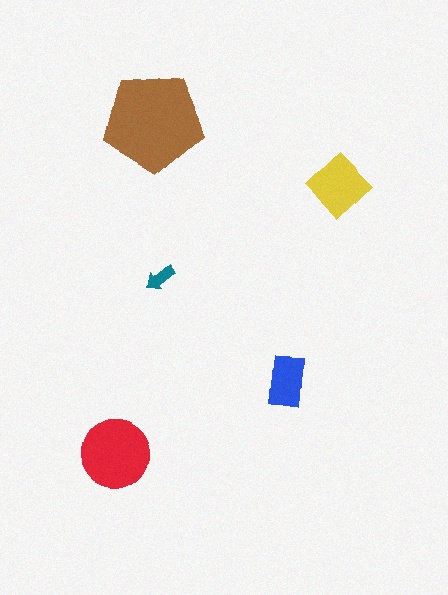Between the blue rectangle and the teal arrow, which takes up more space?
The blue rectangle.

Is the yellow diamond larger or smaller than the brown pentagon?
Smaller.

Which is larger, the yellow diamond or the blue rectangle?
The yellow diamond.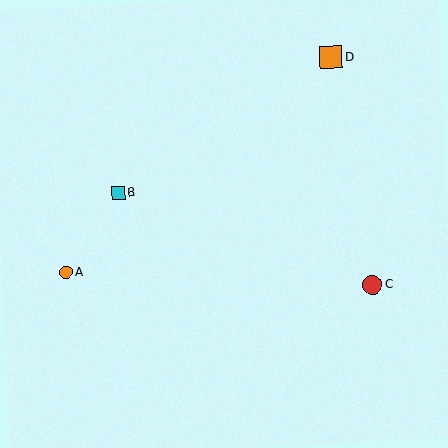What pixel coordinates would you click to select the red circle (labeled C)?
Click at (372, 284) to select the red circle C.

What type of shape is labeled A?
Shape A is an orange circle.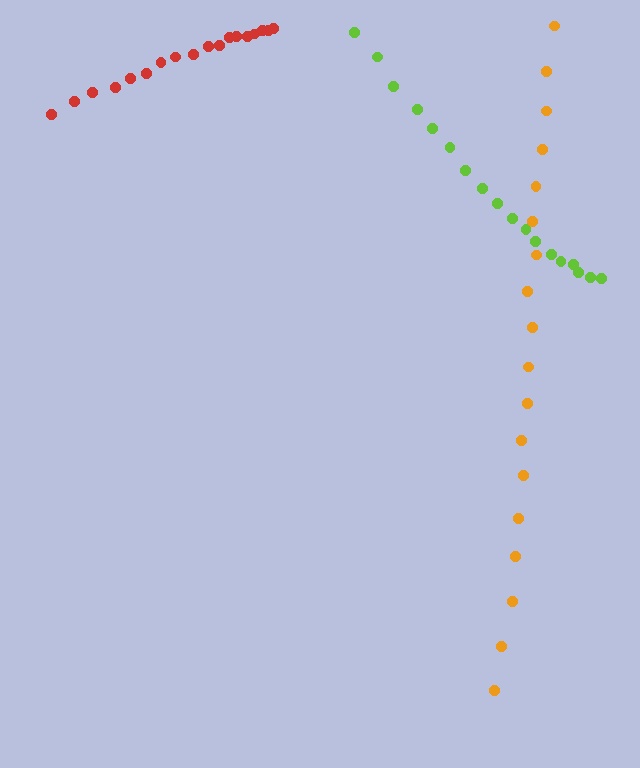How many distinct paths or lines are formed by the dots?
There are 3 distinct paths.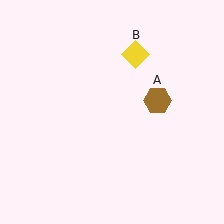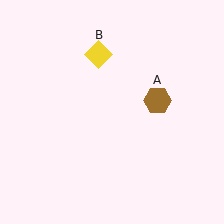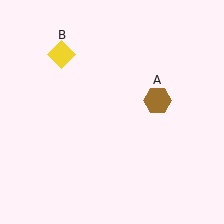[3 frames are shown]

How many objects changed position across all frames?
1 object changed position: yellow diamond (object B).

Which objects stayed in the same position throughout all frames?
Brown hexagon (object A) remained stationary.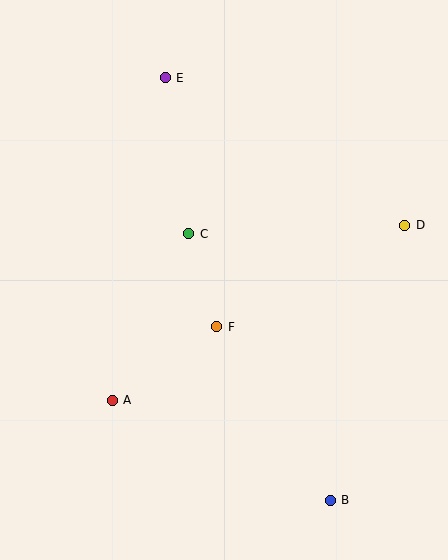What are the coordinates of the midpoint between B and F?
The midpoint between B and F is at (273, 414).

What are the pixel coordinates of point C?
Point C is at (189, 234).